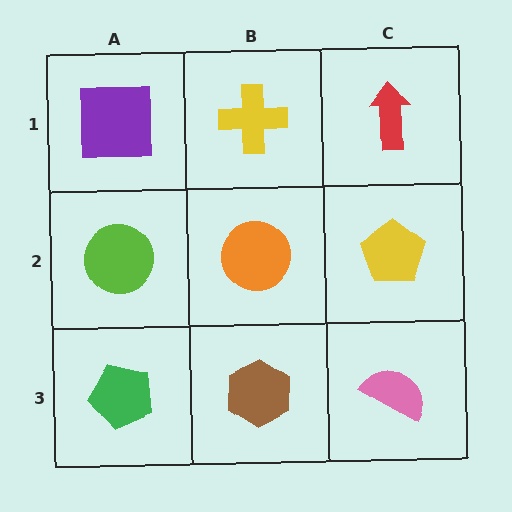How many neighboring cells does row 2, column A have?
3.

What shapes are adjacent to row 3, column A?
A lime circle (row 2, column A), a brown hexagon (row 3, column B).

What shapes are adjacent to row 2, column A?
A purple square (row 1, column A), a green pentagon (row 3, column A), an orange circle (row 2, column B).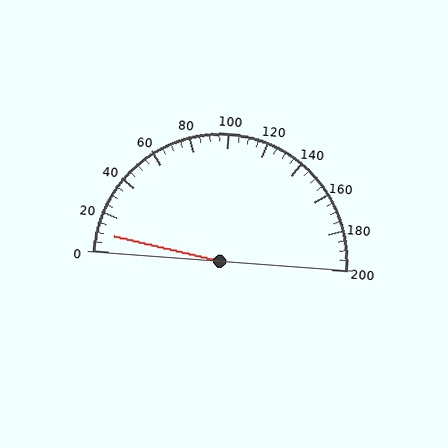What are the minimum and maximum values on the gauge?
The gauge ranges from 0 to 200.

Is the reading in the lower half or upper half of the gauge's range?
The reading is in the lower half of the range (0 to 200).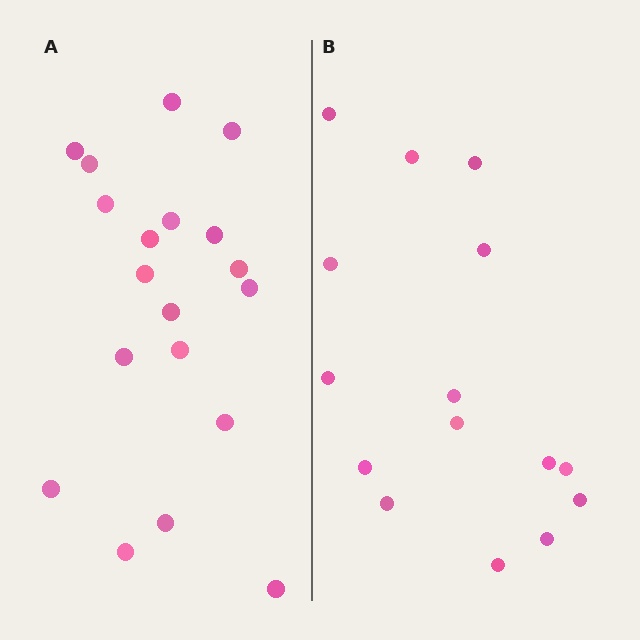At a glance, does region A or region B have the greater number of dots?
Region A (the left region) has more dots.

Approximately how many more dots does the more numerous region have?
Region A has about 4 more dots than region B.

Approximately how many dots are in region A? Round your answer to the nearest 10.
About 20 dots. (The exact count is 19, which rounds to 20.)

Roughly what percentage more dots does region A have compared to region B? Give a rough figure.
About 25% more.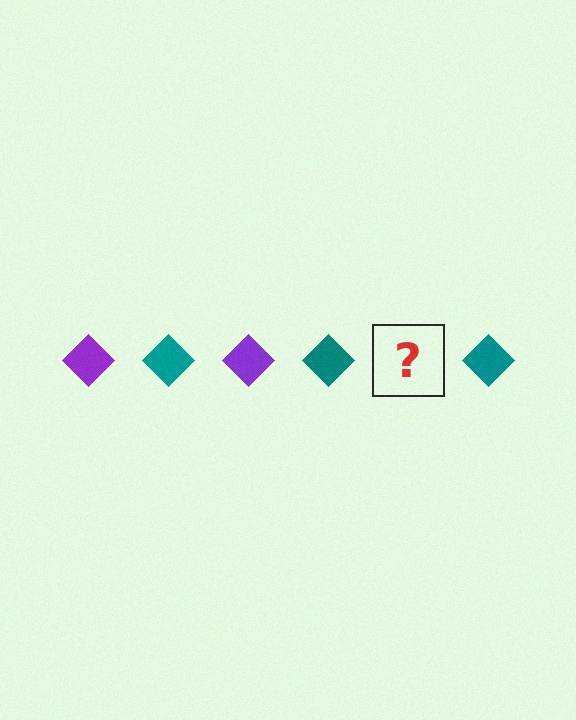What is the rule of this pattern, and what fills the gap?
The rule is that the pattern cycles through purple, teal diamonds. The gap should be filled with a purple diamond.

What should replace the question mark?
The question mark should be replaced with a purple diamond.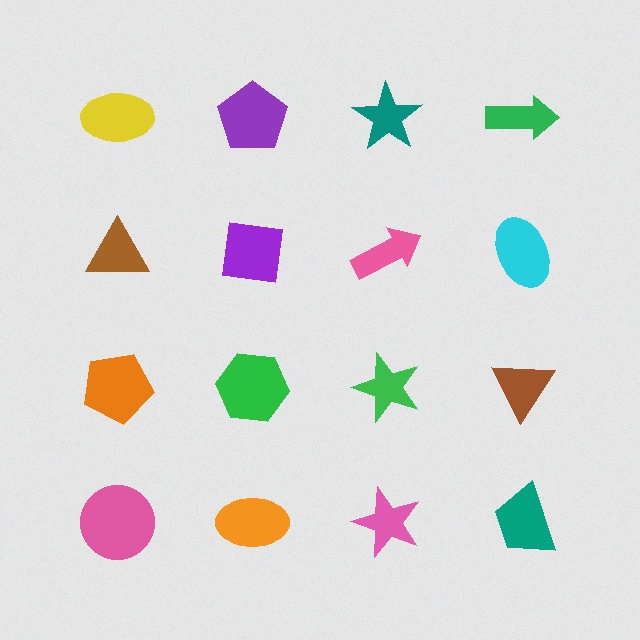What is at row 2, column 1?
A brown triangle.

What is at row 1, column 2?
A purple pentagon.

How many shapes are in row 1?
4 shapes.